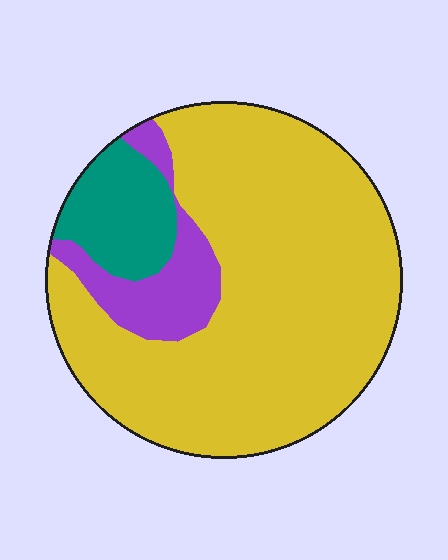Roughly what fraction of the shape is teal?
Teal takes up less than a sixth of the shape.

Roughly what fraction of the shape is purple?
Purple takes up about one eighth (1/8) of the shape.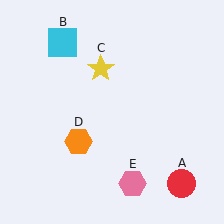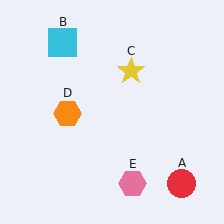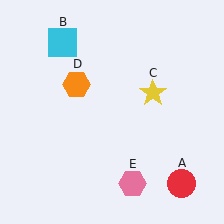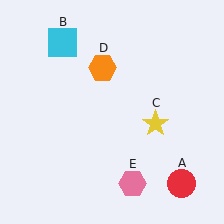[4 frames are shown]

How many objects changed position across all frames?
2 objects changed position: yellow star (object C), orange hexagon (object D).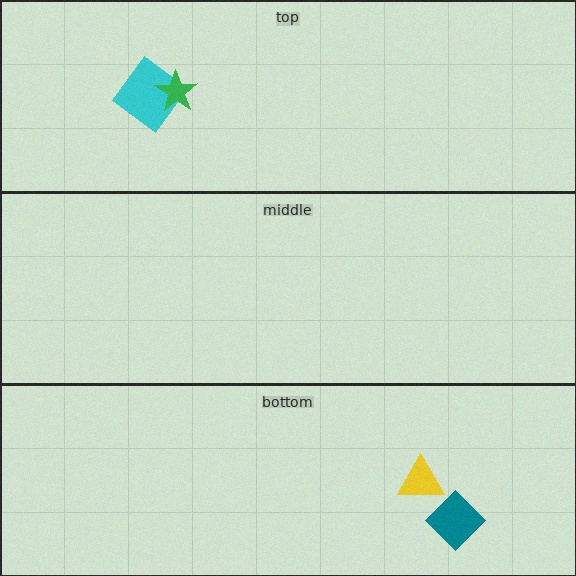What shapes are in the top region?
The cyan diamond, the green star.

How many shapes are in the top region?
2.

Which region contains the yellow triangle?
The bottom region.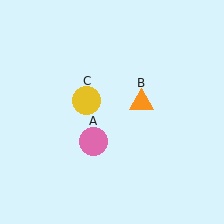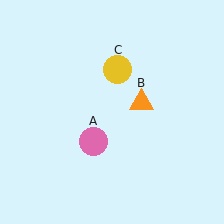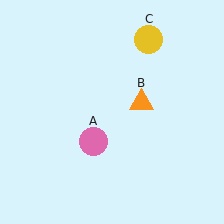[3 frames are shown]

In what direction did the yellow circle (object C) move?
The yellow circle (object C) moved up and to the right.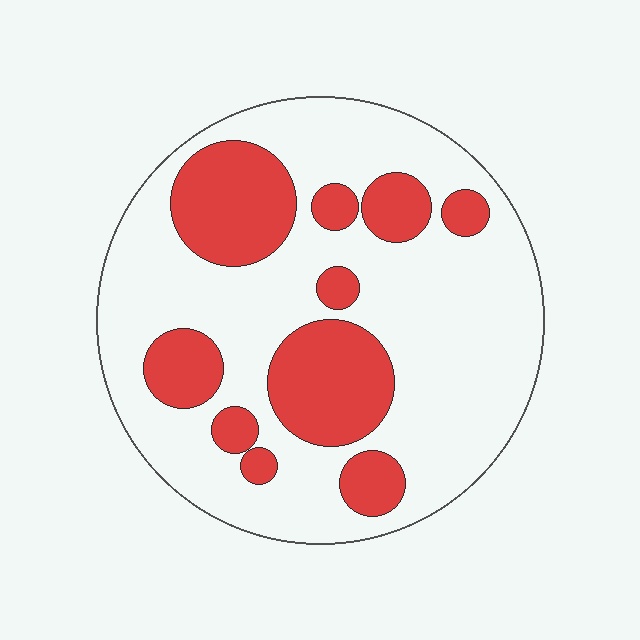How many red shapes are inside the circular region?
10.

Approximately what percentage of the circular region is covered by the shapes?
Approximately 30%.